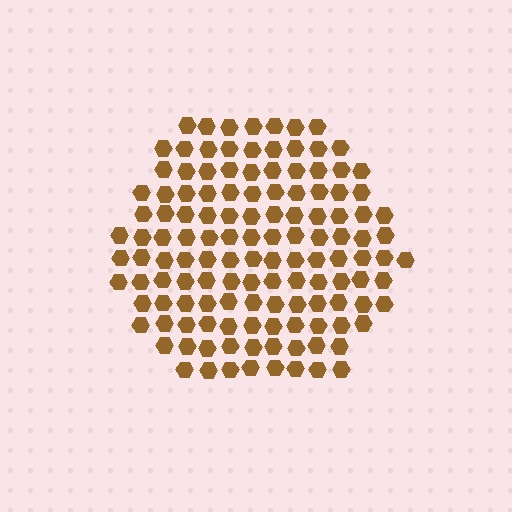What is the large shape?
The large shape is a hexagon.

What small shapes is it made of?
It is made of small hexagons.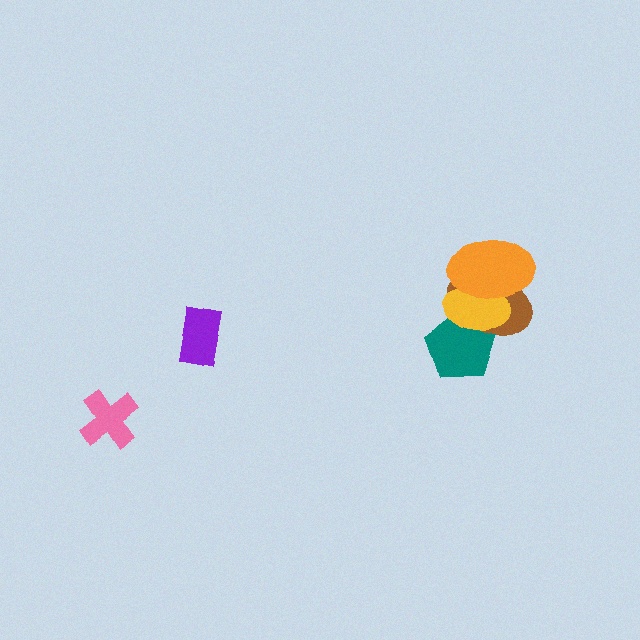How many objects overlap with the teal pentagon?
2 objects overlap with the teal pentagon.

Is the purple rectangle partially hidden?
No, no other shape covers it.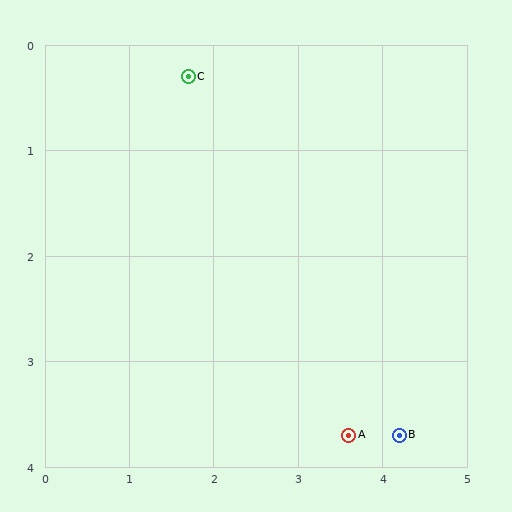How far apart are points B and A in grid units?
Points B and A are about 0.6 grid units apart.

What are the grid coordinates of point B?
Point B is at approximately (4.2, 3.7).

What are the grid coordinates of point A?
Point A is at approximately (3.6, 3.7).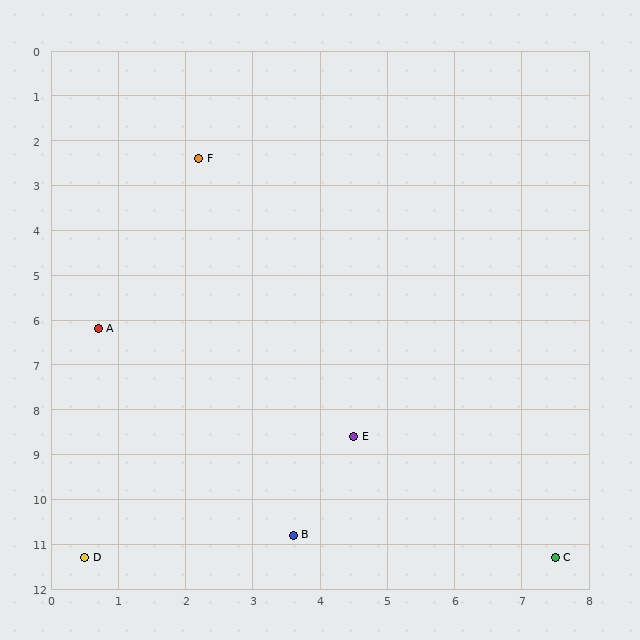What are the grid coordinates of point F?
Point F is at approximately (2.2, 2.4).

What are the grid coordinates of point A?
Point A is at approximately (0.7, 6.2).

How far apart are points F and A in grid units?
Points F and A are about 4.1 grid units apart.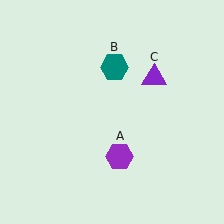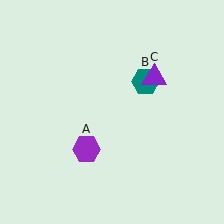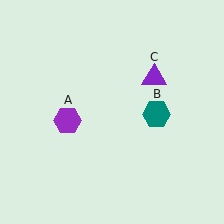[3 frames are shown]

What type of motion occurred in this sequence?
The purple hexagon (object A), teal hexagon (object B) rotated clockwise around the center of the scene.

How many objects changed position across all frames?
2 objects changed position: purple hexagon (object A), teal hexagon (object B).